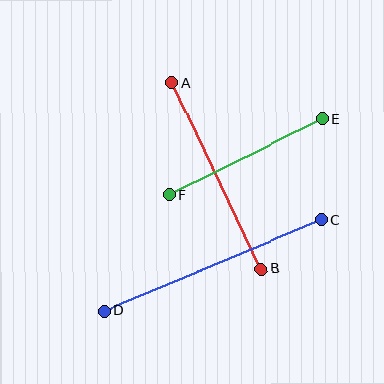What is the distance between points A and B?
The distance is approximately 206 pixels.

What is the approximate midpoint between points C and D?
The midpoint is at approximately (213, 266) pixels.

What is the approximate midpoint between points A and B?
The midpoint is at approximately (217, 176) pixels.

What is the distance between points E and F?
The distance is approximately 171 pixels.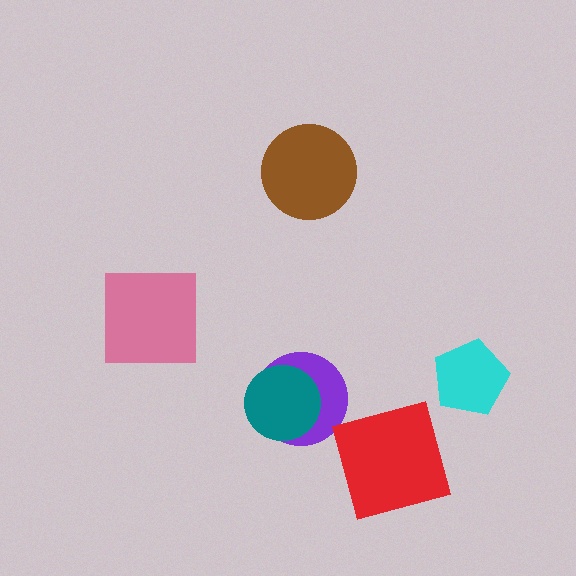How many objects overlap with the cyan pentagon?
0 objects overlap with the cyan pentagon.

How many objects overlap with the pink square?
0 objects overlap with the pink square.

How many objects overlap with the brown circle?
0 objects overlap with the brown circle.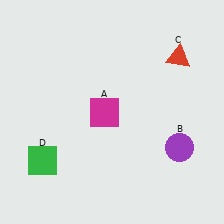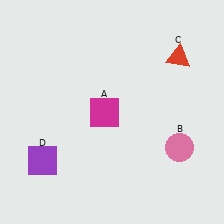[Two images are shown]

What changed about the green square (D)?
In Image 1, D is green. In Image 2, it changed to purple.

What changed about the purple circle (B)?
In Image 1, B is purple. In Image 2, it changed to pink.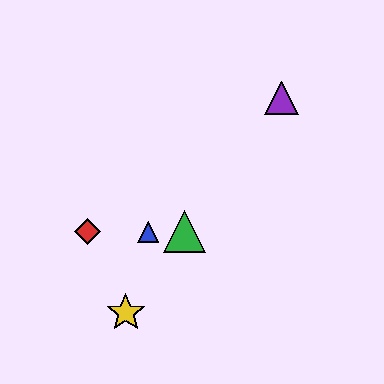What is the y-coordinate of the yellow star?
The yellow star is at y≈313.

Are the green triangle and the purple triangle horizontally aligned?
No, the green triangle is at y≈232 and the purple triangle is at y≈98.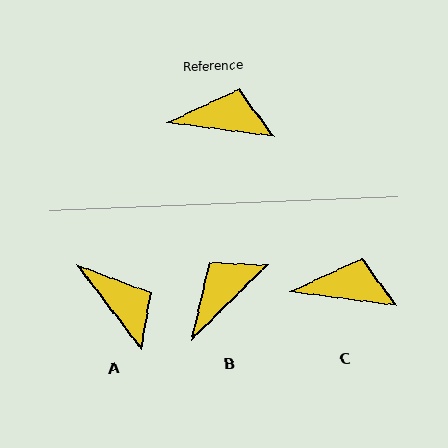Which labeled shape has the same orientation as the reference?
C.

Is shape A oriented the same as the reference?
No, it is off by about 46 degrees.